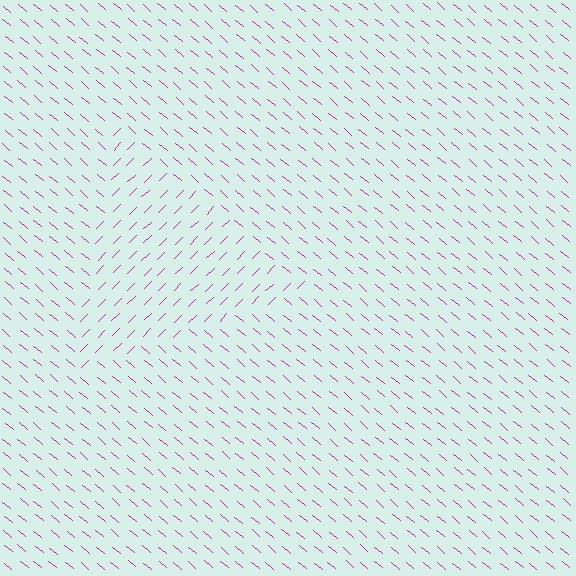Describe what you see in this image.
The image is filled with small magenta line segments. A triangle region in the image has lines oriented differently from the surrounding lines, creating a visible texture boundary.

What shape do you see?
I see a triangle.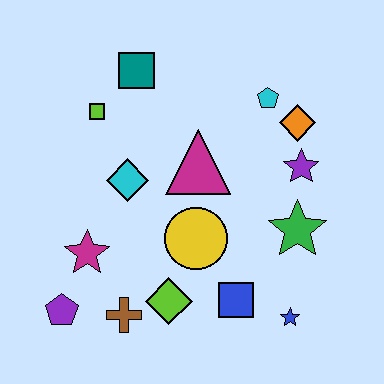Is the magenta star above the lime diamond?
Yes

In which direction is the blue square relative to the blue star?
The blue square is to the left of the blue star.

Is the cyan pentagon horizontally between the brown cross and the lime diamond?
No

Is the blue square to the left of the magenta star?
No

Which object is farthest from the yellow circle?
The teal square is farthest from the yellow circle.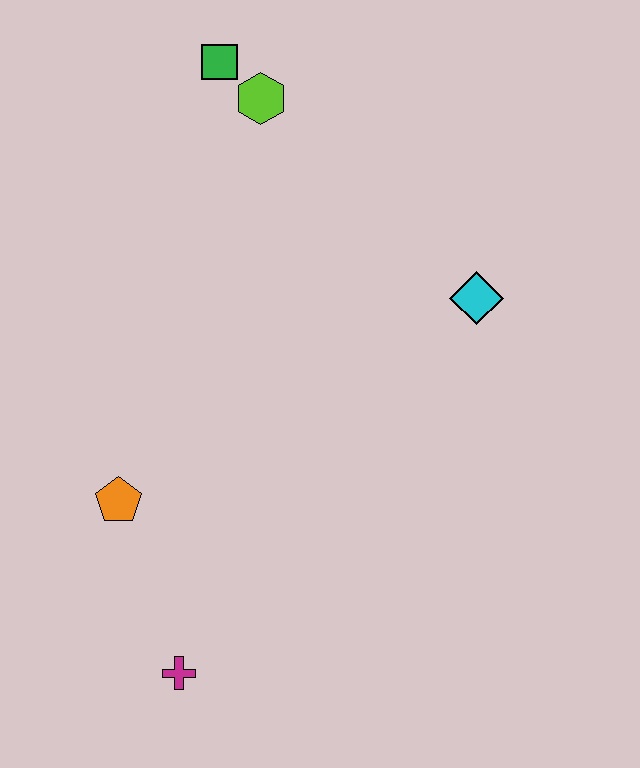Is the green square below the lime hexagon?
No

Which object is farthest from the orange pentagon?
The green square is farthest from the orange pentagon.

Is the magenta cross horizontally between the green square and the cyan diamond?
No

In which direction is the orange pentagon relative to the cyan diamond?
The orange pentagon is to the left of the cyan diamond.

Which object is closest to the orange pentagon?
The magenta cross is closest to the orange pentagon.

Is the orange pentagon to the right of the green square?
No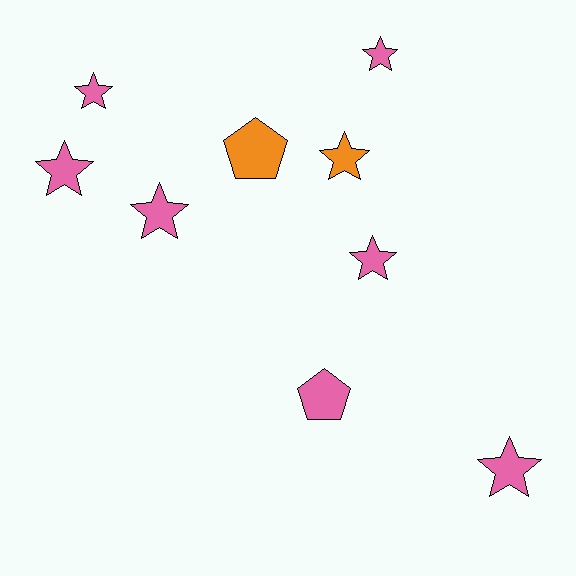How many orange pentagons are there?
There is 1 orange pentagon.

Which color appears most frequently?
Pink, with 7 objects.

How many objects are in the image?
There are 9 objects.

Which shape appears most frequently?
Star, with 7 objects.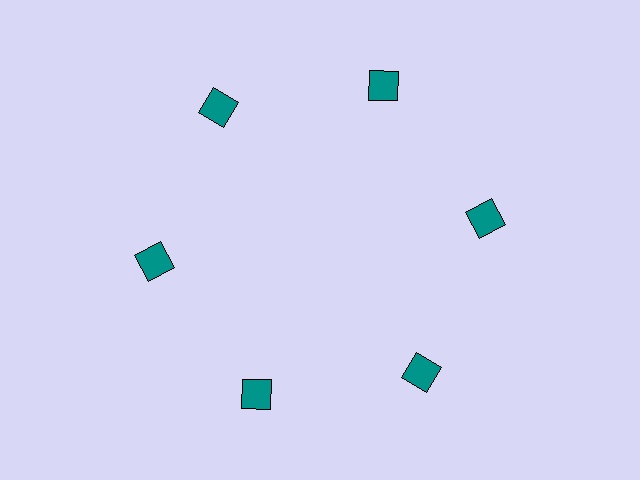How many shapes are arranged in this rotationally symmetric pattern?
There are 6 shapes, arranged in 6 groups of 1.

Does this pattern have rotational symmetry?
Yes, this pattern has 6-fold rotational symmetry. It looks the same after rotating 60 degrees around the center.